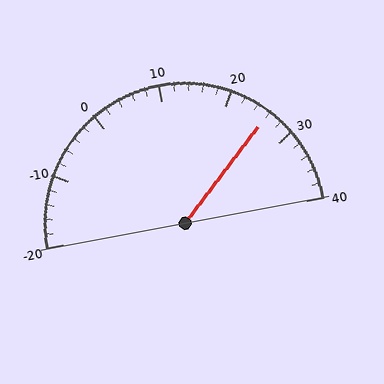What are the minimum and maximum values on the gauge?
The gauge ranges from -20 to 40.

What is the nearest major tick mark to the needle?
The nearest major tick mark is 30.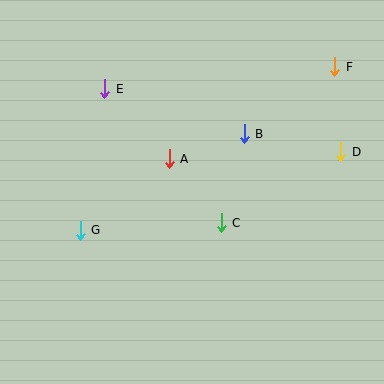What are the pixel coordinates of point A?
Point A is at (169, 159).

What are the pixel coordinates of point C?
Point C is at (221, 223).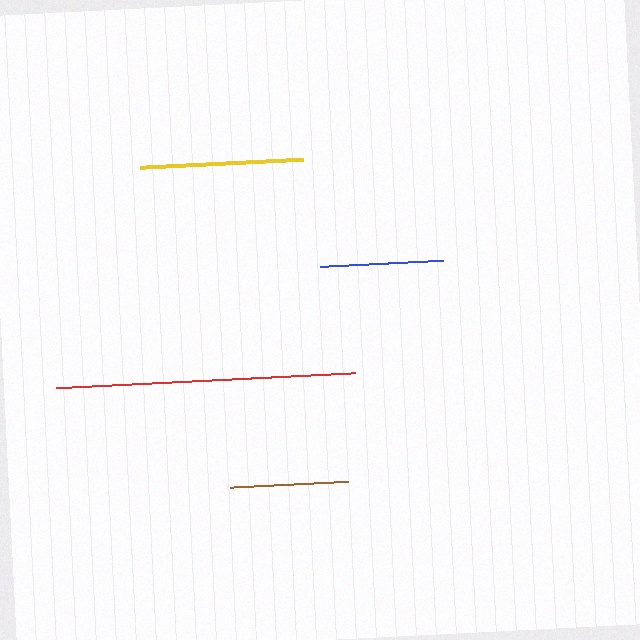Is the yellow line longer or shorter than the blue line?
The yellow line is longer than the blue line.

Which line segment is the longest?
The red line is the longest at approximately 300 pixels.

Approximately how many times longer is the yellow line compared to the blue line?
The yellow line is approximately 1.3 times the length of the blue line.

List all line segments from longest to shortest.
From longest to shortest: red, yellow, blue, brown.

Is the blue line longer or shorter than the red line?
The red line is longer than the blue line.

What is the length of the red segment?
The red segment is approximately 300 pixels long.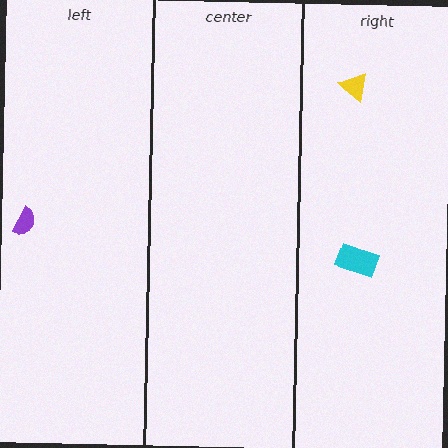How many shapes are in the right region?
2.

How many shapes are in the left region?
1.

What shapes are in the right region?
The cyan rectangle, the yellow triangle.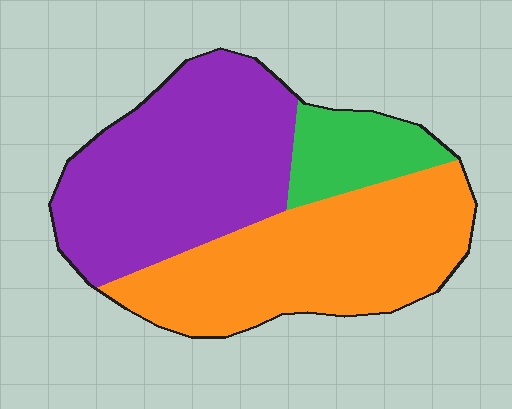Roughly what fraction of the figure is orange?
Orange covers roughly 45% of the figure.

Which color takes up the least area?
Green, at roughly 15%.